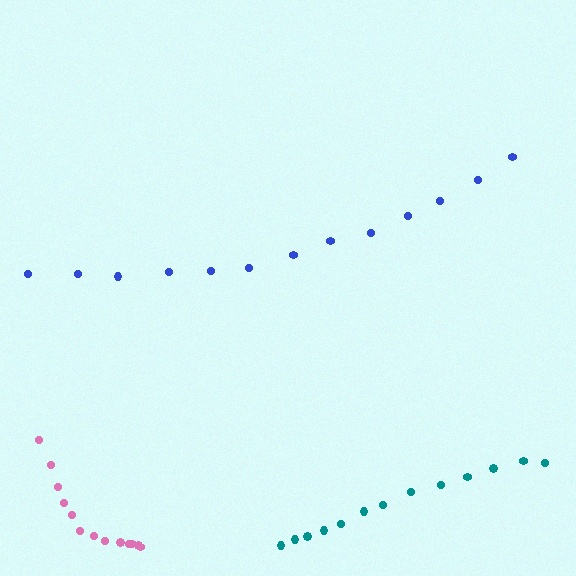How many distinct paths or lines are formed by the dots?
There are 3 distinct paths.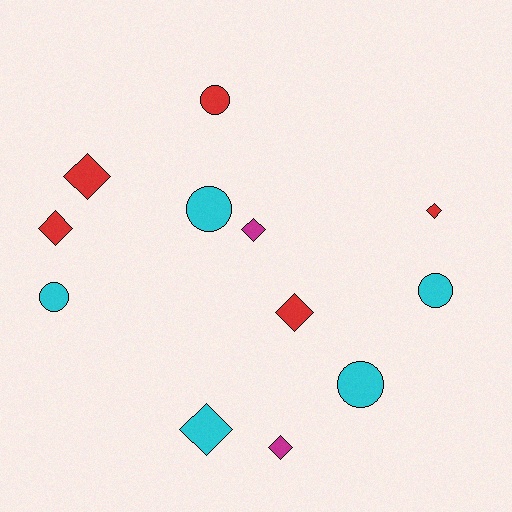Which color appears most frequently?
Red, with 5 objects.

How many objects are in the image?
There are 12 objects.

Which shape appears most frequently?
Diamond, with 7 objects.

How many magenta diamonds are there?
There are 2 magenta diamonds.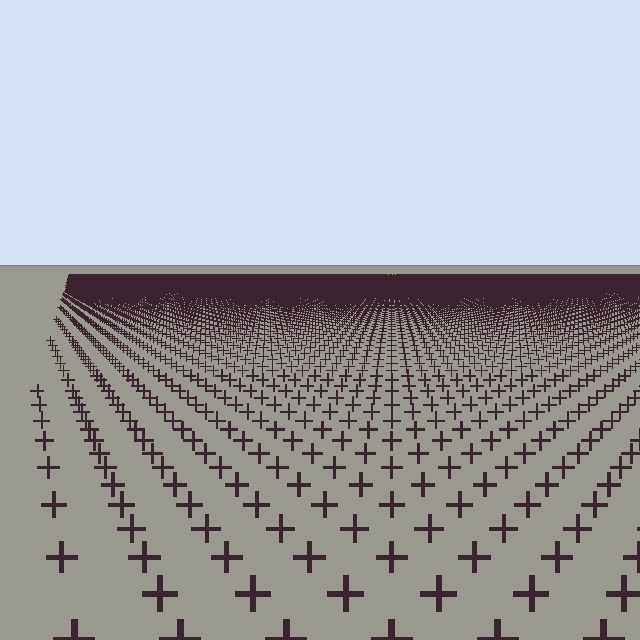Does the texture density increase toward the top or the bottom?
Density increases toward the top.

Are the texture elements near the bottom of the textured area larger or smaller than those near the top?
Larger. Near the bottom, elements are closer to the viewer and appear at a bigger on-screen size.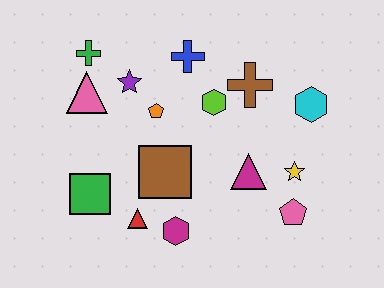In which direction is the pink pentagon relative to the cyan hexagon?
The pink pentagon is below the cyan hexagon.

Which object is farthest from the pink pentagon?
The green cross is farthest from the pink pentagon.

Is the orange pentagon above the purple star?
No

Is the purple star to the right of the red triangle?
No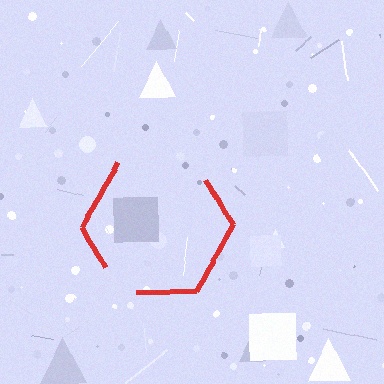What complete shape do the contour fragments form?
The contour fragments form a hexagon.